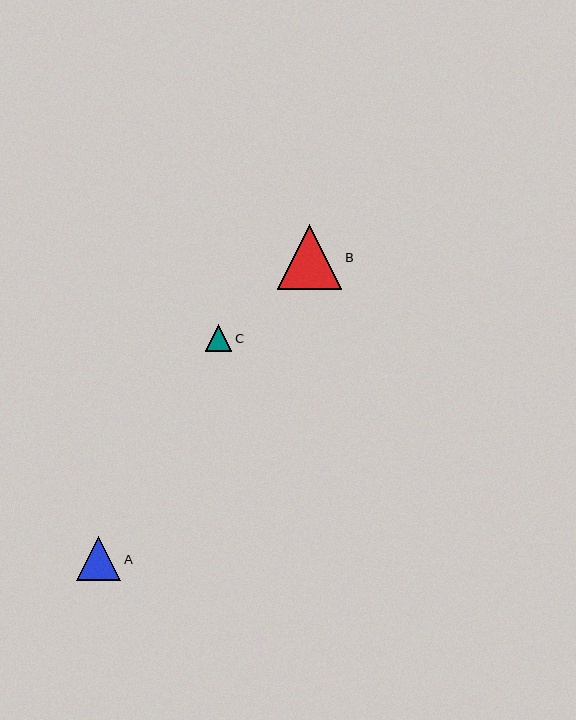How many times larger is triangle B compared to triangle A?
Triangle B is approximately 1.5 times the size of triangle A.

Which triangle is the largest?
Triangle B is the largest with a size of approximately 64 pixels.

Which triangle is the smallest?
Triangle C is the smallest with a size of approximately 27 pixels.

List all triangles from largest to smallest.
From largest to smallest: B, A, C.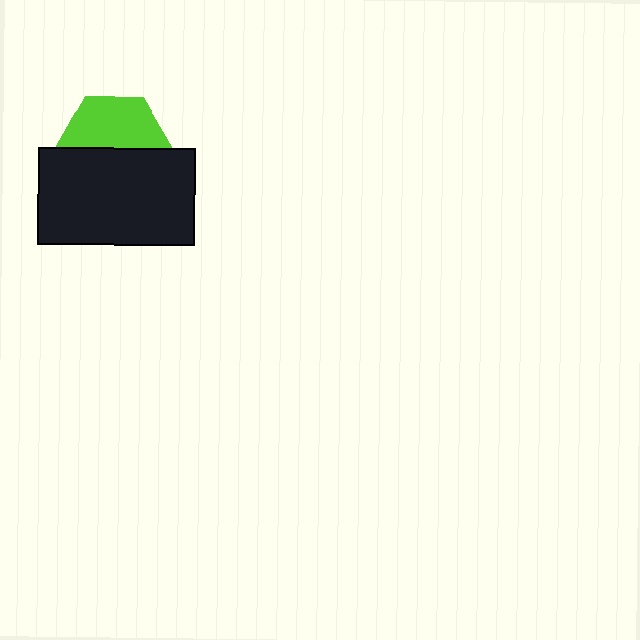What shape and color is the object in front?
The object in front is a black rectangle.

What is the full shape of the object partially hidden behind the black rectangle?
The partially hidden object is a lime hexagon.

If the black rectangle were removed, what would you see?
You would see the complete lime hexagon.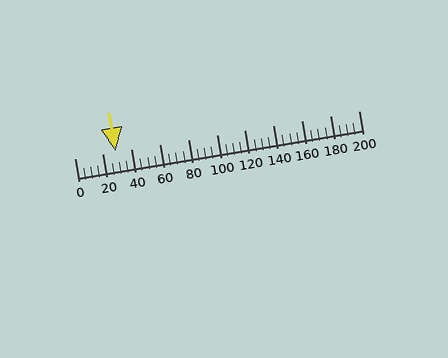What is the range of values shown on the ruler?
The ruler shows values from 0 to 200.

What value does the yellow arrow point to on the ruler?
The yellow arrow points to approximately 29.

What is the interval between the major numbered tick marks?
The major tick marks are spaced 20 units apart.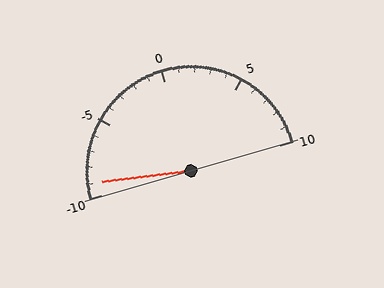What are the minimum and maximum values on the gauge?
The gauge ranges from -10 to 10.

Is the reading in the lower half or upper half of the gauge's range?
The reading is in the lower half of the range (-10 to 10).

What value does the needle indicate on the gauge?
The needle indicates approximately -9.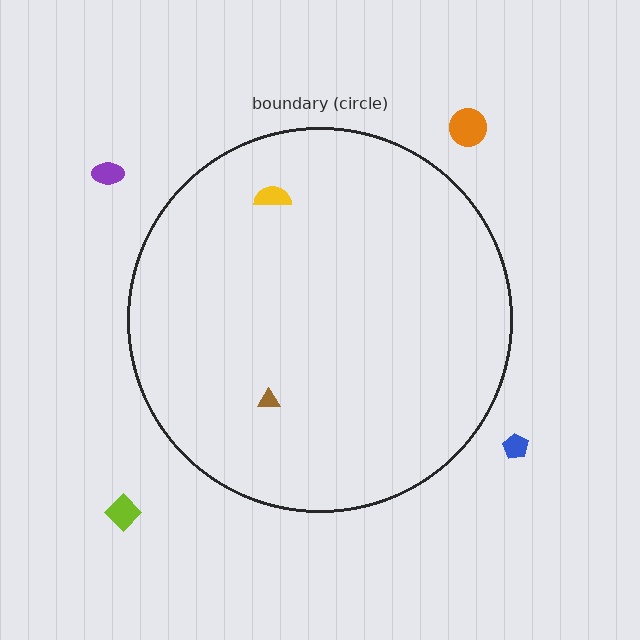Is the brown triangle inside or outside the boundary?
Inside.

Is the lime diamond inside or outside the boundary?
Outside.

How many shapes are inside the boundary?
2 inside, 4 outside.